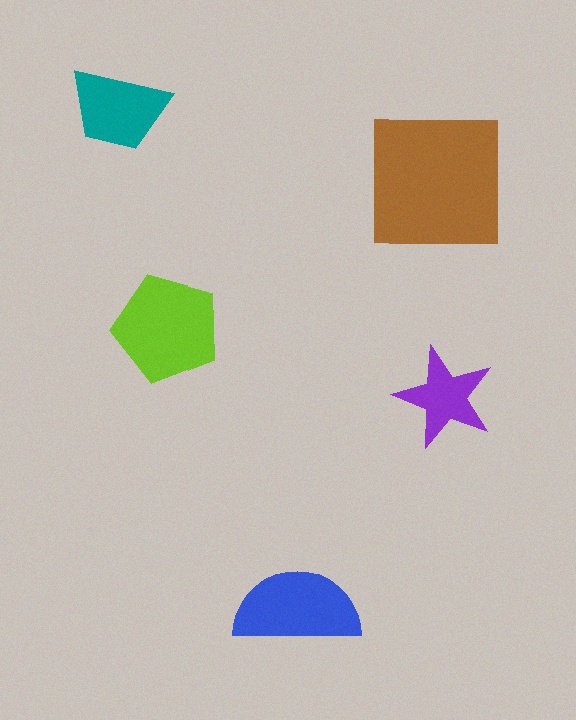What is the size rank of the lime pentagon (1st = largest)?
2nd.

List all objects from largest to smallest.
The brown square, the lime pentagon, the blue semicircle, the teal trapezoid, the purple star.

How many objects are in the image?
There are 5 objects in the image.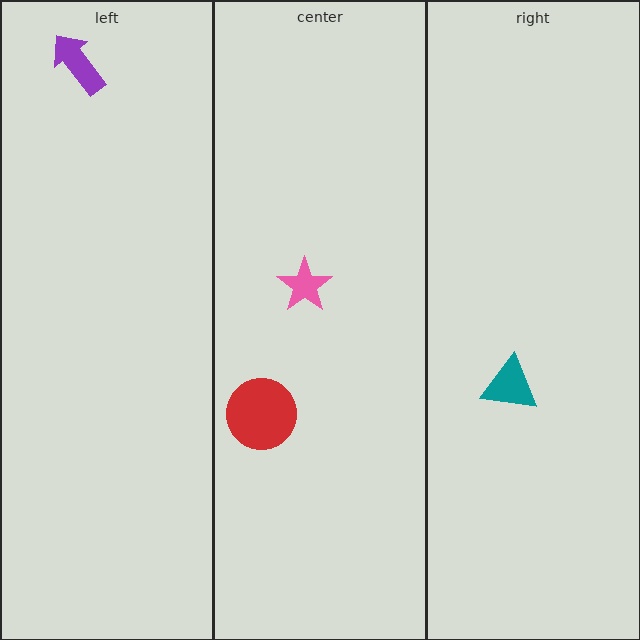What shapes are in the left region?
The purple arrow.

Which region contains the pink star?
The center region.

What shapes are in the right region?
The teal triangle.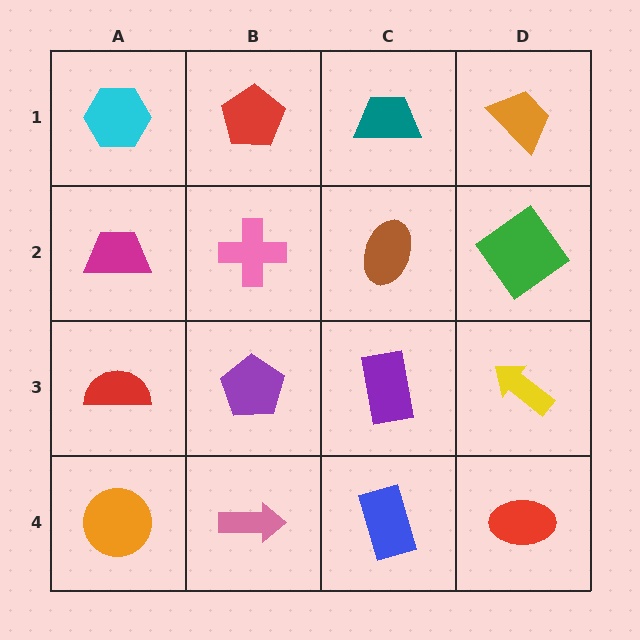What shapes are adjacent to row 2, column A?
A cyan hexagon (row 1, column A), a red semicircle (row 3, column A), a pink cross (row 2, column B).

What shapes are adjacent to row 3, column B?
A pink cross (row 2, column B), a pink arrow (row 4, column B), a red semicircle (row 3, column A), a purple rectangle (row 3, column C).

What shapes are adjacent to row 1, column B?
A pink cross (row 2, column B), a cyan hexagon (row 1, column A), a teal trapezoid (row 1, column C).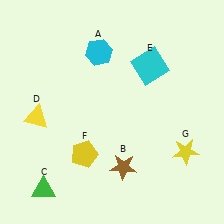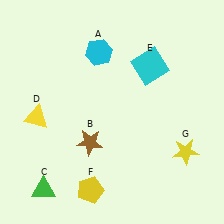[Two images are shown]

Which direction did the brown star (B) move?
The brown star (B) moved left.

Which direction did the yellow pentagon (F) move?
The yellow pentagon (F) moved down.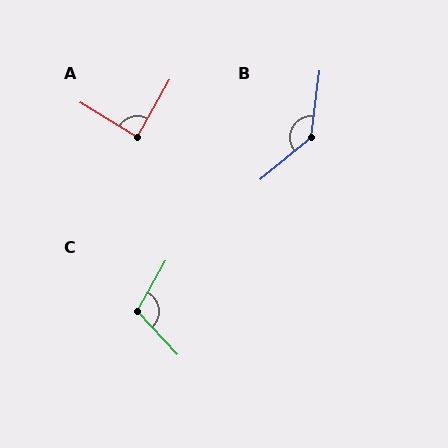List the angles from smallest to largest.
A (88°), C (108°), B (136°).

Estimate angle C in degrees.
Approximately 108 degrees.